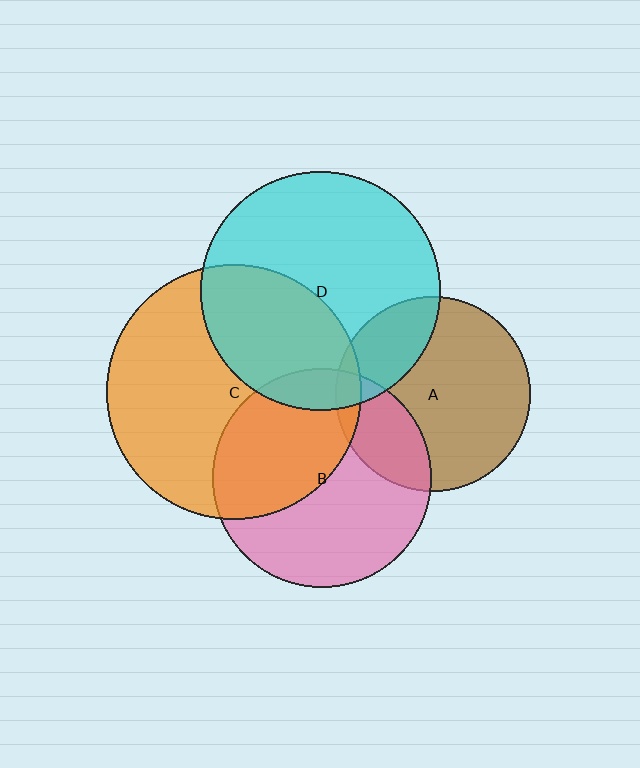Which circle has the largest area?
Circle C (orange).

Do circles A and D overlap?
Yes.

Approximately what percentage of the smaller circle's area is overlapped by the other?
Approximately 25%.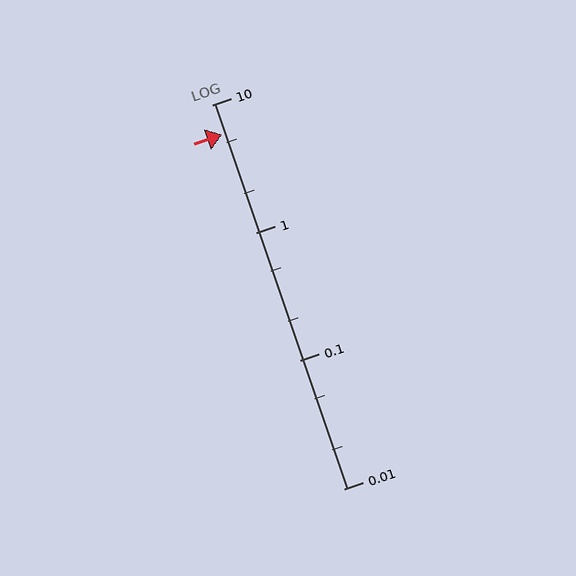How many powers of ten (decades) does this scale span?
The scale spans 3 decades, from 0.01 to 10.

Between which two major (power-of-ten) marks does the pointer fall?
The pointer is between 1 and 10.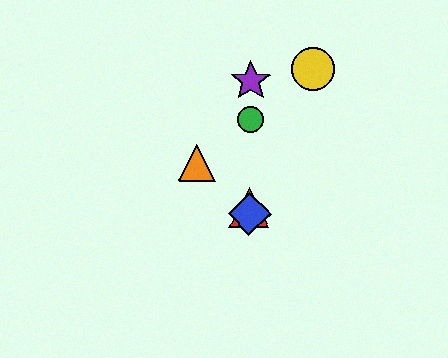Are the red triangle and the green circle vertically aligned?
Yes, both are at x≈250.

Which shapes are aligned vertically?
The red triangle, the blue diamond, the green circle, the purple star are aligned vertically.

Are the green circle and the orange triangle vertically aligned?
No, the green circle is at x≈251 and the orange triangle is at x≈197.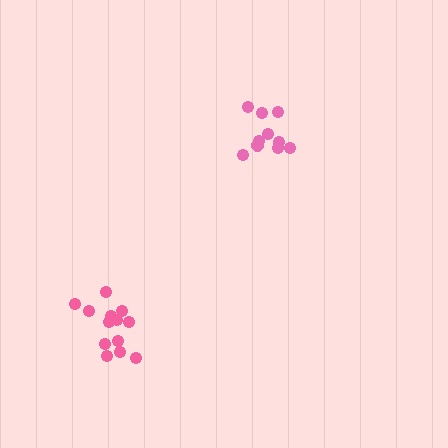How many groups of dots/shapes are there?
There are 2 groups.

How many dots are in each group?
Group 1: 10 dots, Group 2: 13 dots (23 total).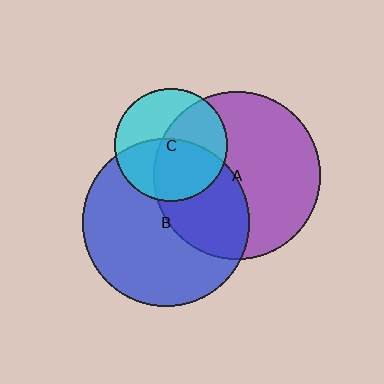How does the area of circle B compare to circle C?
Approximately 2.2 times.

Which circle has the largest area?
Circle B (blue).